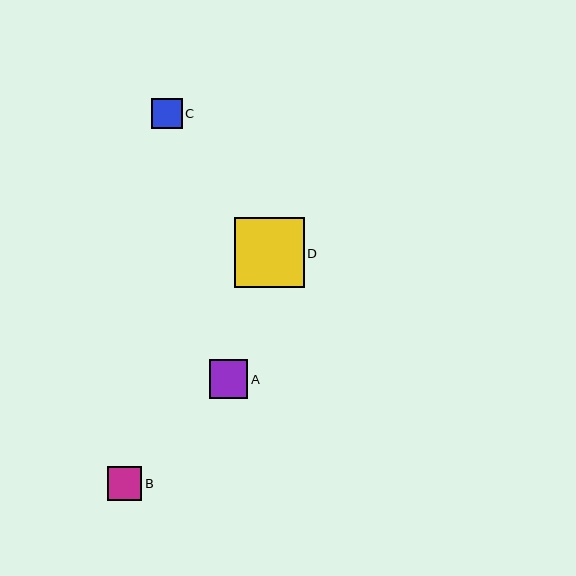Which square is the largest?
Square D is the largest with a size of approximately 70 pixels.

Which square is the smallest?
Square C is the smallest with a size of approximately 30 pixels.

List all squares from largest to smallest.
From largest to smallest: D, A, B, C.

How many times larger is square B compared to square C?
Square B is approximately 1.1 times the size of square C.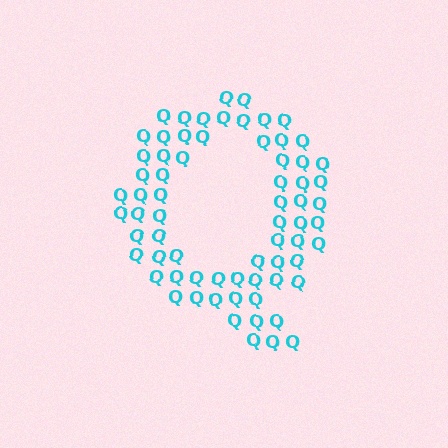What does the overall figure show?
The overall figure shows the letter Q.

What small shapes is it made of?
It is made of small letter Q's.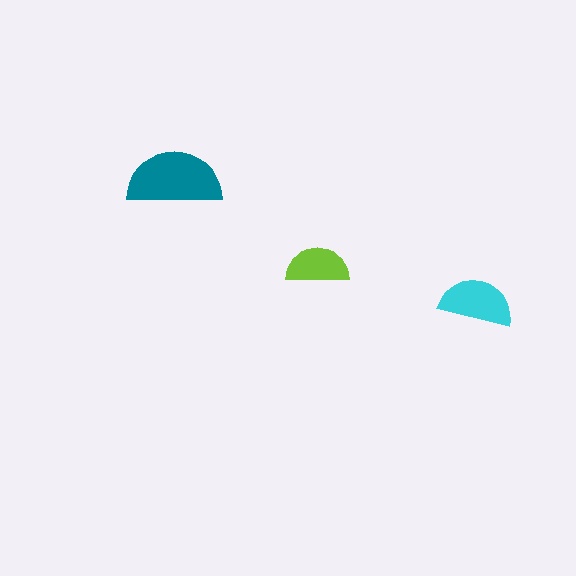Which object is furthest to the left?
The teal semicircle is leftmost.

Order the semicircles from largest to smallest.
the teal one, the cyan one, the lime one.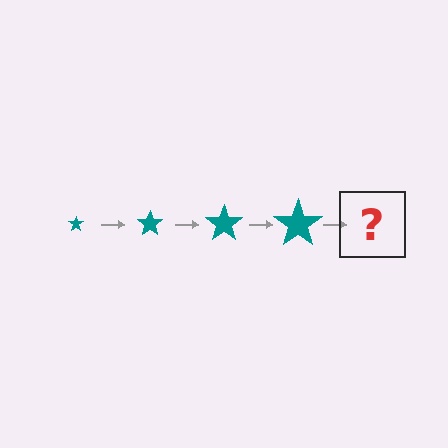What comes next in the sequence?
The next element should be a teal star, larger than the previous one.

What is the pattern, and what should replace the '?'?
The pattern is that the star gets progressively larger each step. The '?' should be a teal star, larger than the previous one.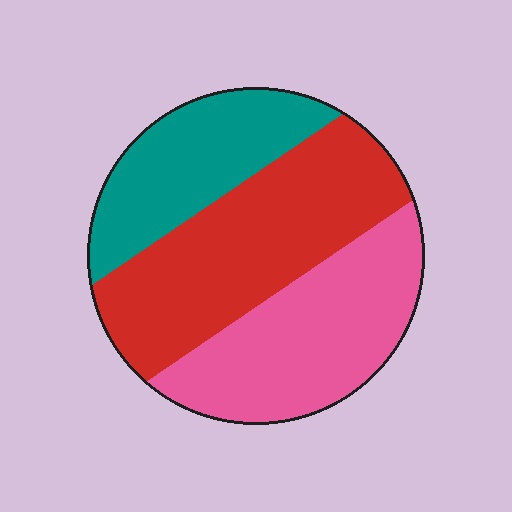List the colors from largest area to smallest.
From largest to smallest: red, pink, teal.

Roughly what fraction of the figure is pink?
Pink covers 34% of the figure.